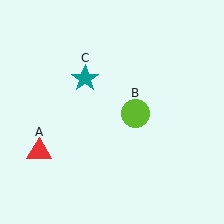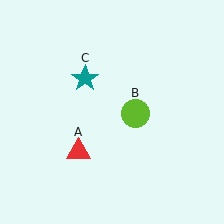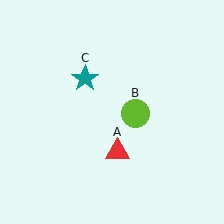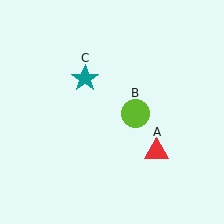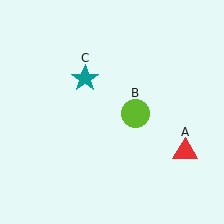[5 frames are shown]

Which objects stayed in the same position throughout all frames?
Lime circle (object B) and teal star (object C) remained stationary.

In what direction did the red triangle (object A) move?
The red triangle (object A) moved right.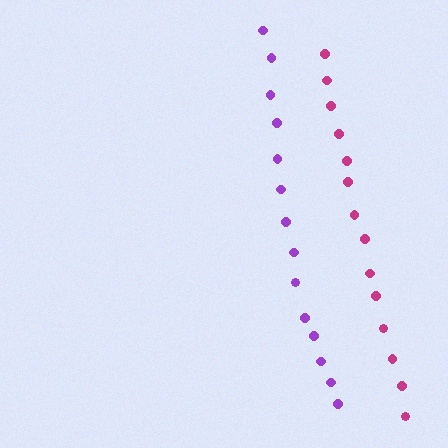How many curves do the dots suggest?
There are 2 distinct paths.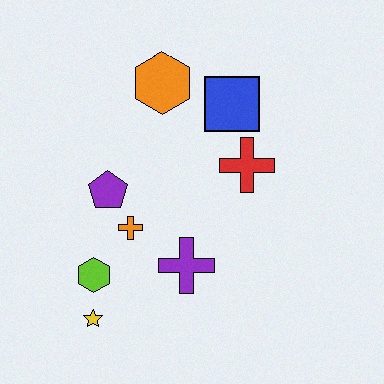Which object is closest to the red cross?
The blue square is closest to the red cross.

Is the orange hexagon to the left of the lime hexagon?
No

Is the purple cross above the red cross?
No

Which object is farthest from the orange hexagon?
The yellow star is farthest from the orange hexagon.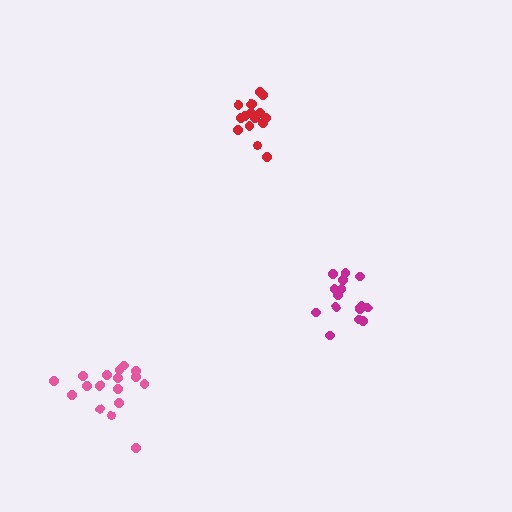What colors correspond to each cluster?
The clusters are colored: magenta, red, pink.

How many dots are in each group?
Group 1: 15 dots, Group 2: 17 dots, Group 3: 17 dots (49 total).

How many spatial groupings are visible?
There are 3 spatial groupings.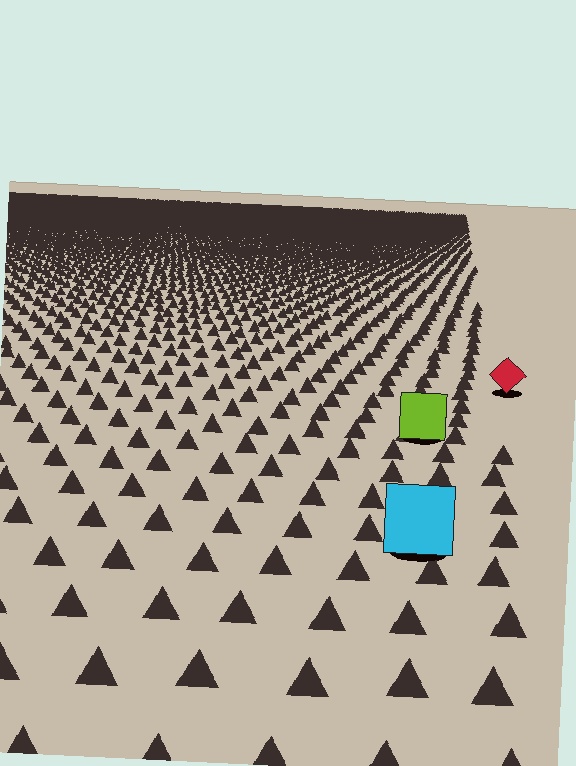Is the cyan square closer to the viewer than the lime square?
Yes. The cyan square is closer — you can tell from the texture gradient: the ground texture is coarser near it.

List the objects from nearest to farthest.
From nearest to farthest: the cyan square, the lime square, the red diamond.